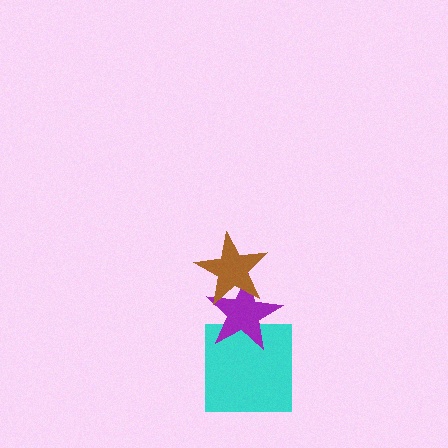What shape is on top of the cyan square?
The purple star is on top of the cyan square.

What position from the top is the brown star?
The brown star is 1st from the top.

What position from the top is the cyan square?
The cyan square is 3rd from the top.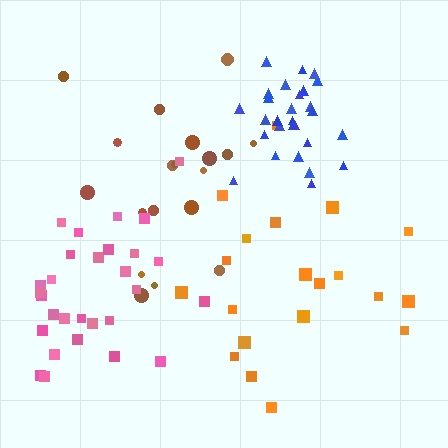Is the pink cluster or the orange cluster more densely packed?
Pink.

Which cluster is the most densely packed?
Blue.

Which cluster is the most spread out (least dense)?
Orange.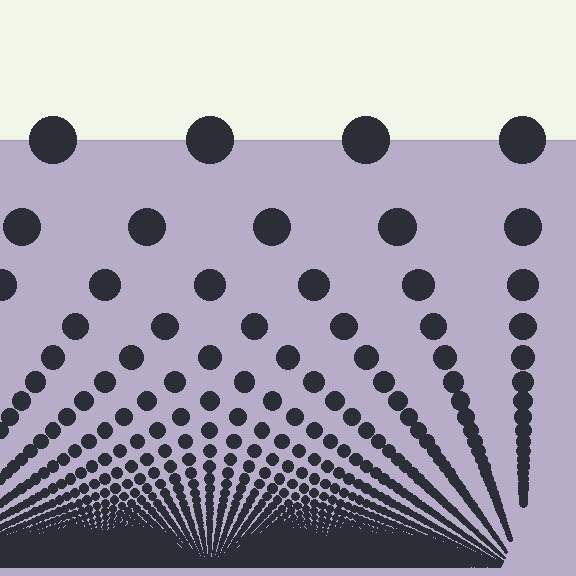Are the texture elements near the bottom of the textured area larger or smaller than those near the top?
Smaller. The gradient is inverted — elements near the bottom are smaller and denser.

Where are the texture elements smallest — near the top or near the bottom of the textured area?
Near the bottom.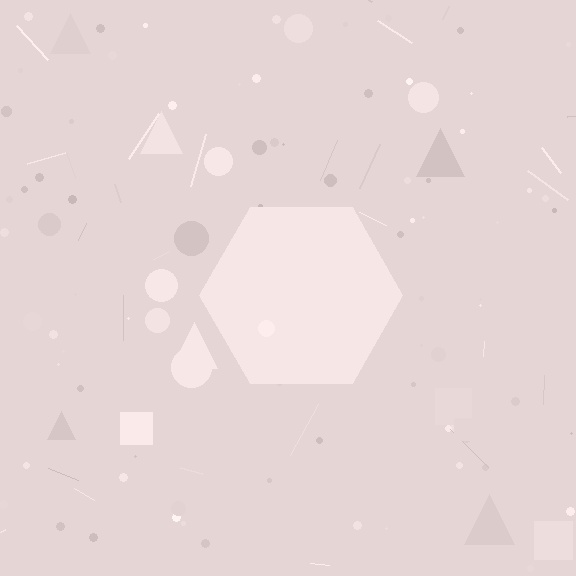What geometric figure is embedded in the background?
A hexagon is embedded in the background.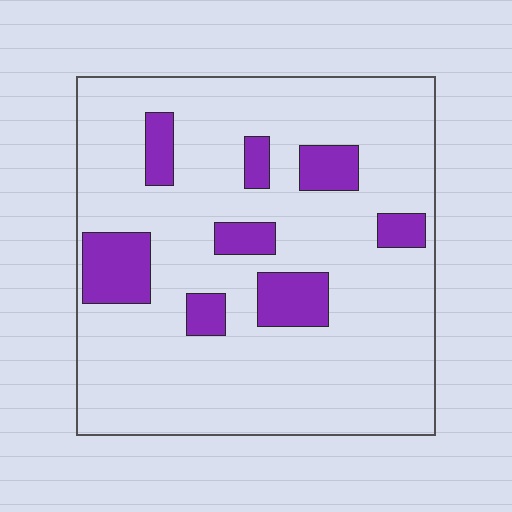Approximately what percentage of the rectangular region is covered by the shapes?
Approximately 15%.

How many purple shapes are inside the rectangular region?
8.